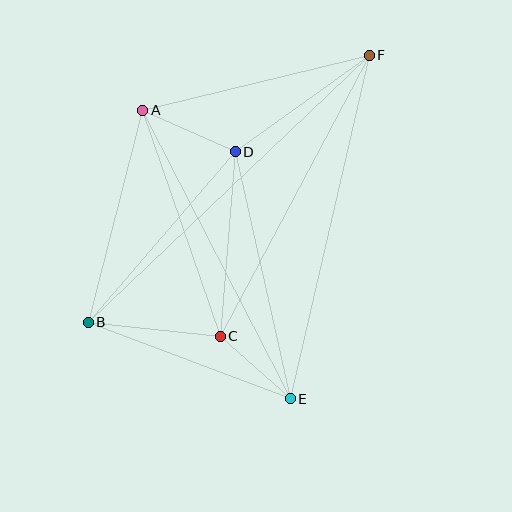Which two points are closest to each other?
Points C and E are closest to each other.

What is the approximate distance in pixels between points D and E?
The distance between D and E is approximately 253 pixels.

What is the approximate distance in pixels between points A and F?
The distance between A and F is approximately 233 pixels.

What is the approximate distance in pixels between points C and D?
The distance between C and D is approximately 185 pixels.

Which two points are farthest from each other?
Points B and F are farthest from each other.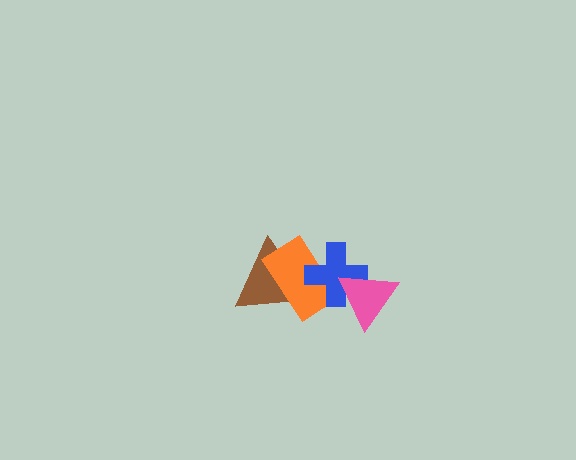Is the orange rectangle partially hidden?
Yes, it is partially covered by another shape.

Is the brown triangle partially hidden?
Yes, it is partially covered by another shape.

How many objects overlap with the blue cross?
3 objects overlap with the blue cross.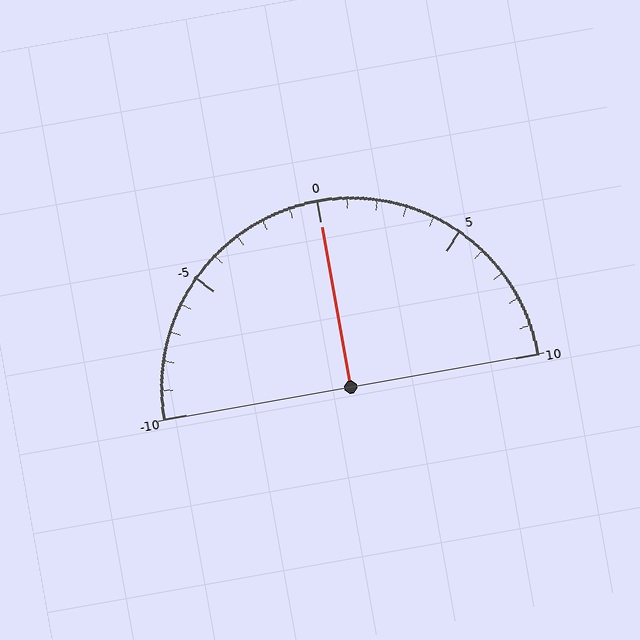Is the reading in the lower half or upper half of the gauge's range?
The reading is in the upper half of the range (-10 to 10).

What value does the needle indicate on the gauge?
The needle indicates approximately 0.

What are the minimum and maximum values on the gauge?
The gauge ranges from -10 to 10.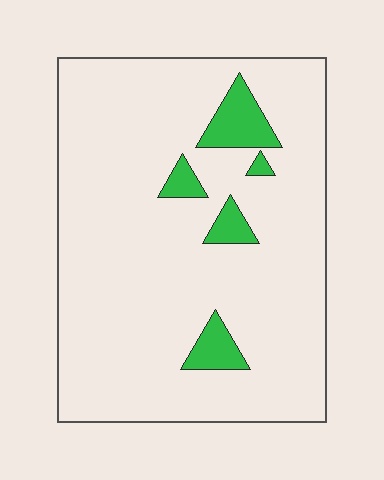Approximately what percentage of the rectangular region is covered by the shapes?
Approximately 10%.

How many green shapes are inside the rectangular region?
5.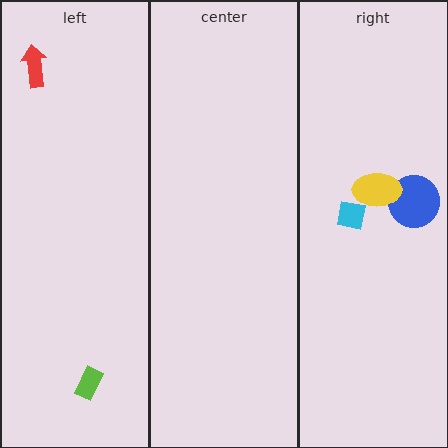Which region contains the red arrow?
The left region.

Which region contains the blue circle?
The right region.